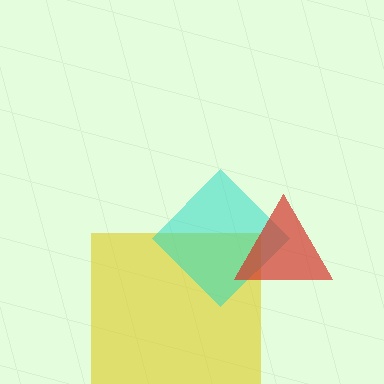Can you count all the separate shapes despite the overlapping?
Yes, there are 3 separate shapes.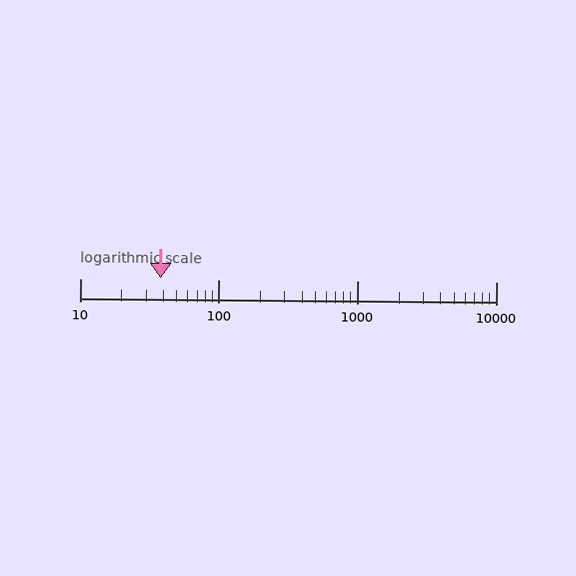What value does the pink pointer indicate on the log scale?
The pointer indicates approximately 38.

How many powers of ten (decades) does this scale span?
The scale spans 3 decades, from 10 to 10000.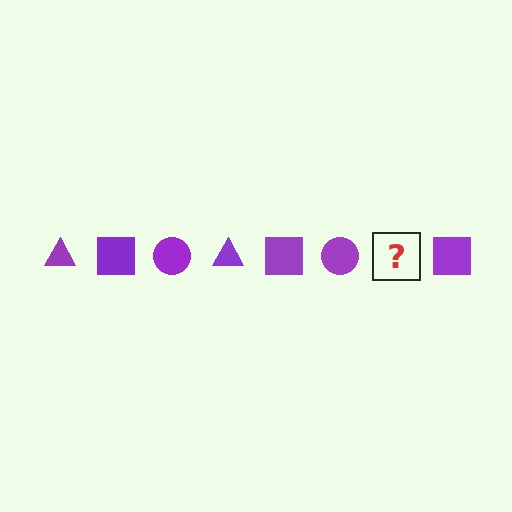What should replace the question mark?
The question mark should be replaced with a purple triangle.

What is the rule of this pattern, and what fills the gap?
The rule is that the pattern cycles through triangle, square, circle shapes in purple. The gap should be filled with a purple triangle.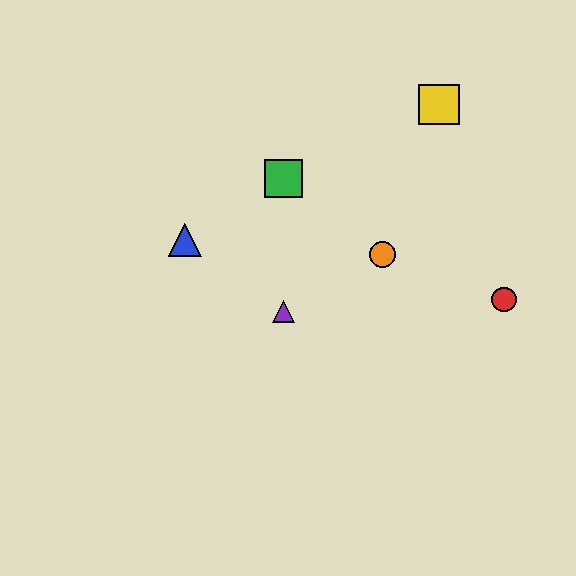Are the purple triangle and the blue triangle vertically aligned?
No, the purple triangle is at x≈283 and the blue triangle is at x≈185.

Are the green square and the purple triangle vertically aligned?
Yes, both are at x≈283.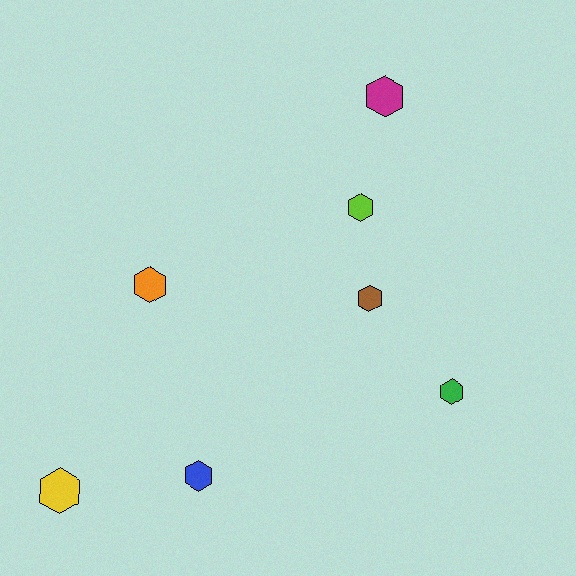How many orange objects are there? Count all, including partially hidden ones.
There is 1 orange object.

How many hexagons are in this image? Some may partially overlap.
There are 7 hexagons.